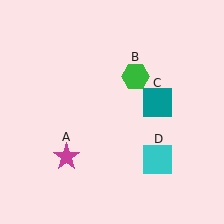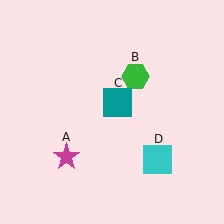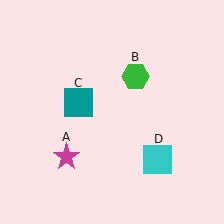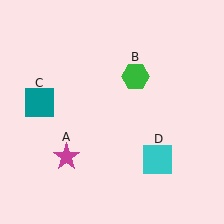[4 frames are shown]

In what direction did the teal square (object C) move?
The teal square (object C) moved left.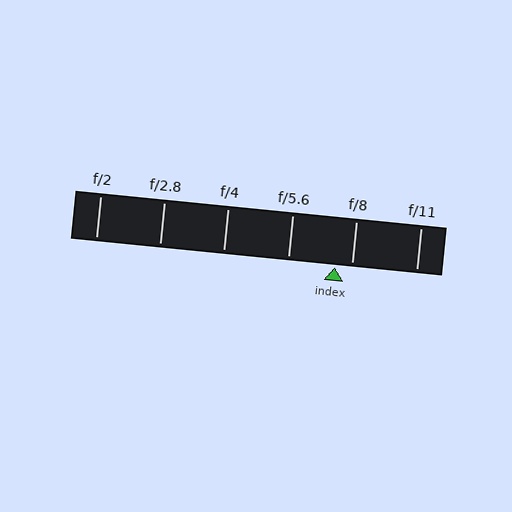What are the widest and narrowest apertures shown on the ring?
The widest aperture shown is f/2 and the narrowest is f/11.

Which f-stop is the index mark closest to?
The index mark is closest to f/8.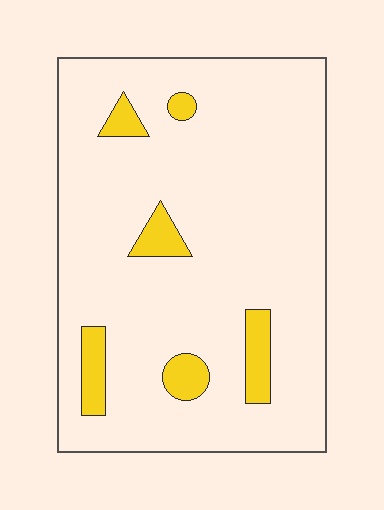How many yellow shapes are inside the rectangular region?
6.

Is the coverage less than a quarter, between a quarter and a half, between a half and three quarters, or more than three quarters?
Less than a quarter.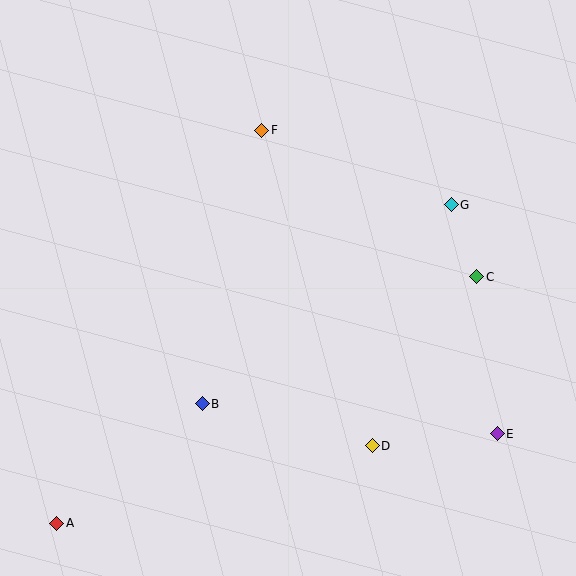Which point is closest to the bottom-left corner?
Point A is closest to the bottom-left corner.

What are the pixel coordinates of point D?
Point D is at (372, 446).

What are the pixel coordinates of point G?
Point G is at (451, 205).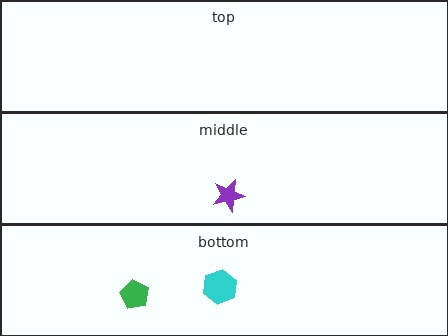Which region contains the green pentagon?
The bottom region.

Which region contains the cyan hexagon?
The bottom region.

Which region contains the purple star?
The middle region.